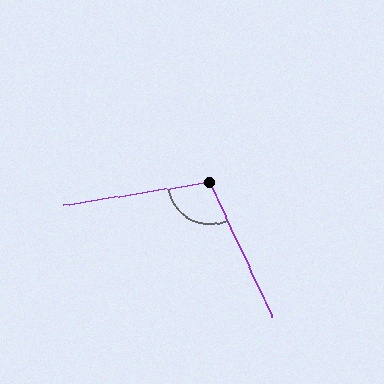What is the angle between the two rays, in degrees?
Approximately 105 degrees.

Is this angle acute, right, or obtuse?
It is obtuse.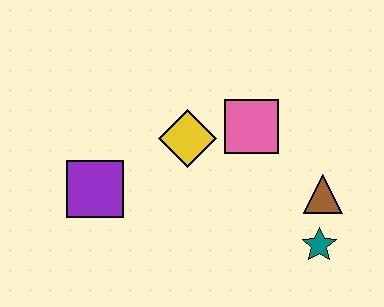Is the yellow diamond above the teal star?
Yes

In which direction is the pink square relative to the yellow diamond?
The pink square is to the right of the yellow diamond.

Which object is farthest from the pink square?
The purple square is farthest from the pink square.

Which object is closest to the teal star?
The brown triangle is closest to the teal star.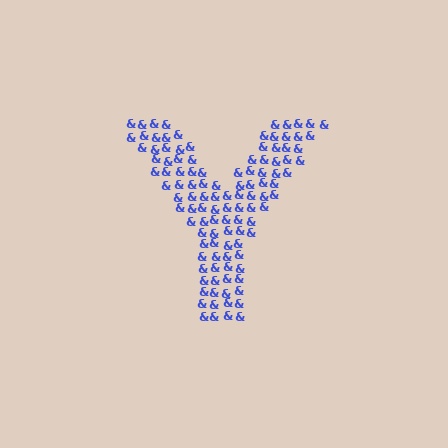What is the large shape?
The large shape is the letter Y.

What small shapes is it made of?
It is made of small ampersands.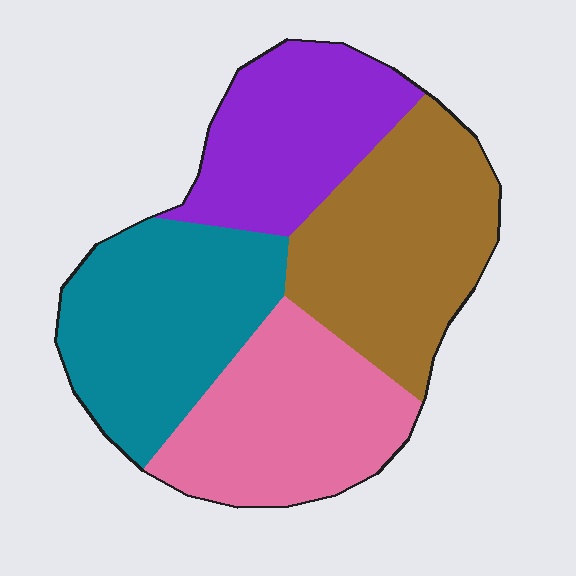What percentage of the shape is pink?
Pink takes up about one quarter (1/4) of the shape.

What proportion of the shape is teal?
Teal takes up about one quarter (1/4) of the shape.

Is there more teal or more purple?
Teal.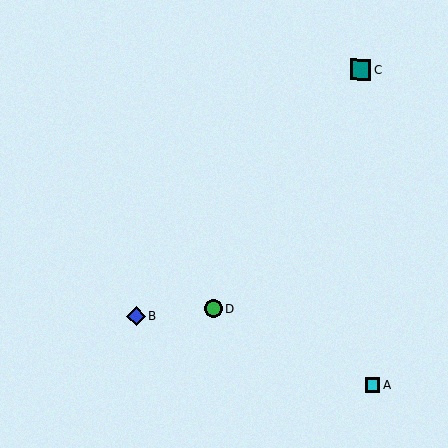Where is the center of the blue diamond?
The center of the blue diamond is at (136, 316).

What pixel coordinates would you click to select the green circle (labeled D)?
Click at (213, 309) to select the green circle D.